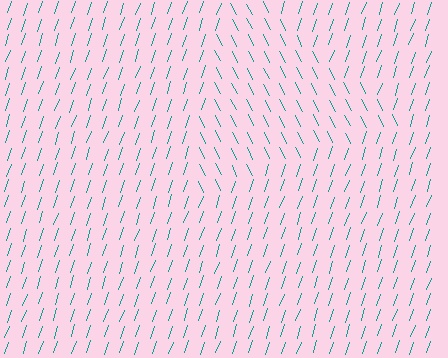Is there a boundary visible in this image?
Yes, there is a texture boundary formed by a change in line orientation.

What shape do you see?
I see a triangle.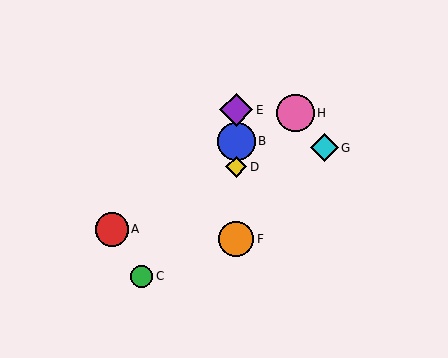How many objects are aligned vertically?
4 objects (B, D, E, F) are aligned vertically.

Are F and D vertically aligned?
Yes, both are at x≈236.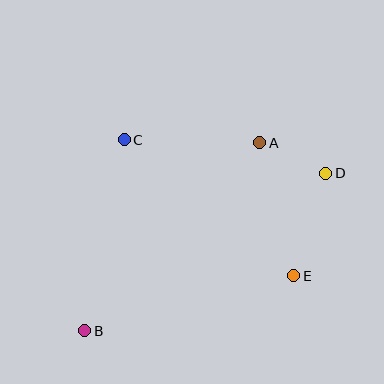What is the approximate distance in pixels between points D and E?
The distance between D and E is approximately 107 pixels.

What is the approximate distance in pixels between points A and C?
The distance between A and C is approximately 135 pixels.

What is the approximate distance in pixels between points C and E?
The distance between C and E is approximately 217 pixels.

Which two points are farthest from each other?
Points B and D are farthest from each other.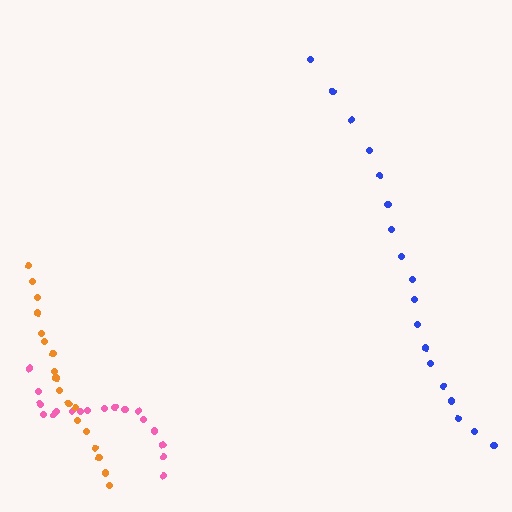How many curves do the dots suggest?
There are 3 distinct paths.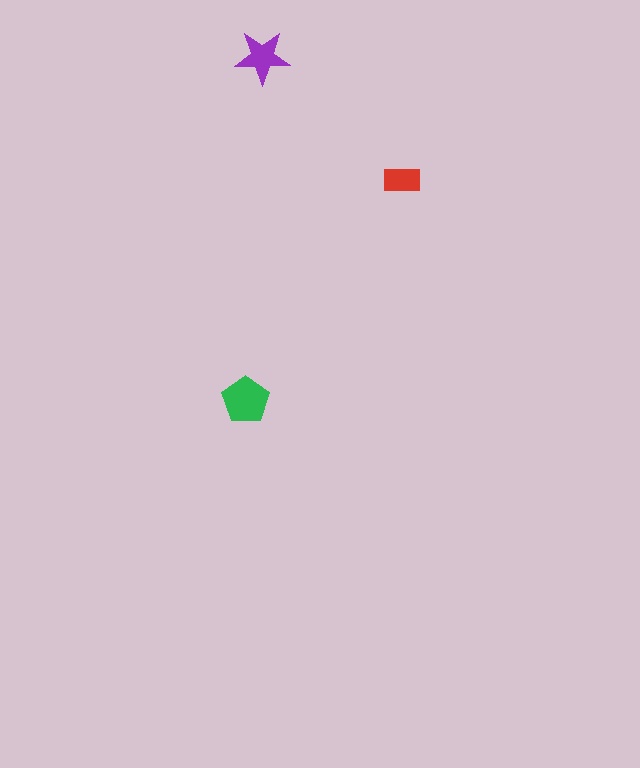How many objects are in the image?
There are 3 objects in the image.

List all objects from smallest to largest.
The red rectangle, the purple star, the green pentagon.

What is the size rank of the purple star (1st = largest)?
2nd.